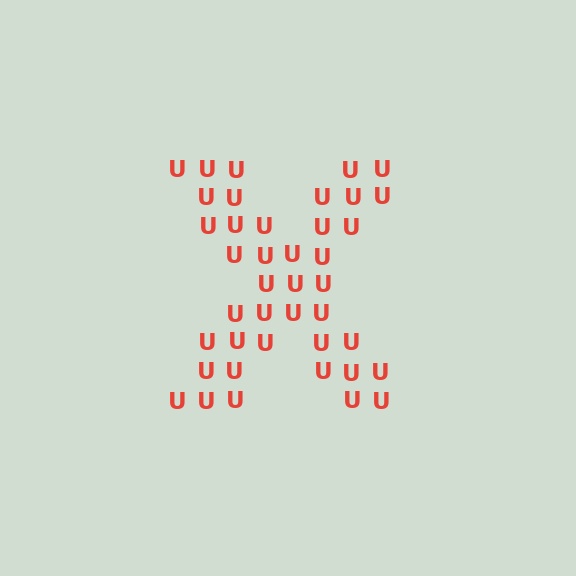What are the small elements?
The small elements are letter U's.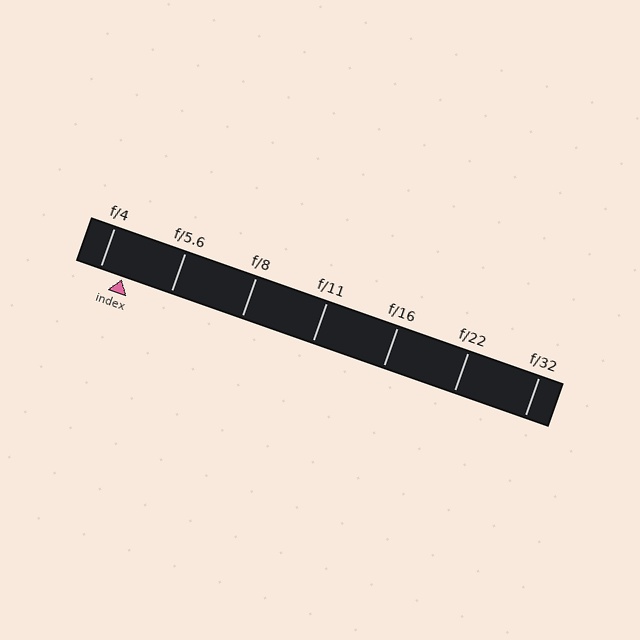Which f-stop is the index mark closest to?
The index mark is closest to f/4.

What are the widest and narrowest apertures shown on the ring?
The widest aperture shown is f/4 and the narrowest is f/32.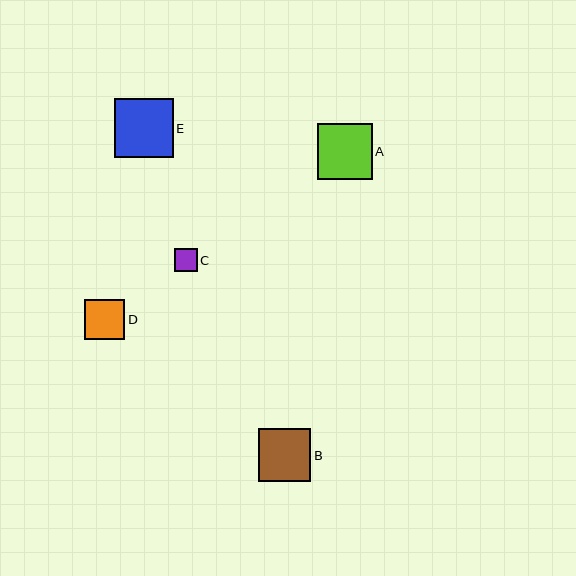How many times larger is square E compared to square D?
Square E is approximately 1.5 times the size of square D.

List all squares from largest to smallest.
From largest to smallest: E, A, B, D, C.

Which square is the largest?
Square E is the largest with a size of approximately 59 pixels.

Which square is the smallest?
Square C is the smallest with a size of approximately 23 pixels.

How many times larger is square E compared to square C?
Square E is approximately 2.6 times the size of square C.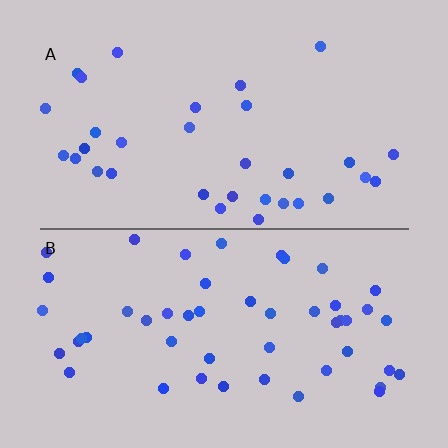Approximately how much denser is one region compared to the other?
Approximately 1.6× — region B over region A.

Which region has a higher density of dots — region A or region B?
B (the bottom).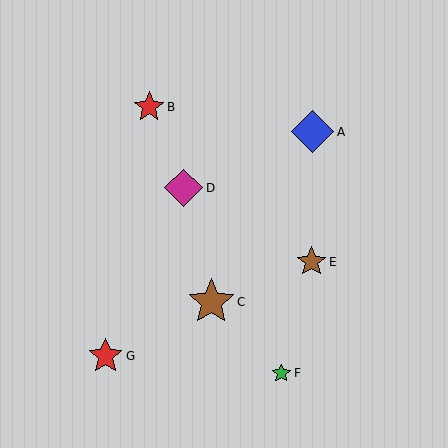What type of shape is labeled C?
Shape C is a brown star.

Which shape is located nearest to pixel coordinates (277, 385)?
The green star (labeled F) at (281, 373) is nearest to that location.